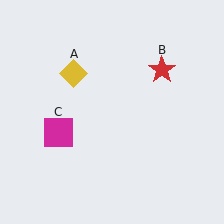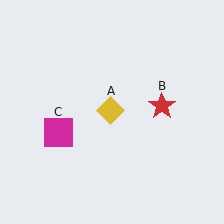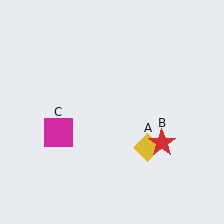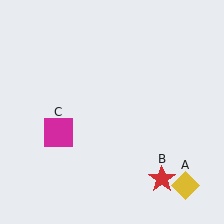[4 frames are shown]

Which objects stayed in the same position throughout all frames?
Magenta square (object C) remained stationary.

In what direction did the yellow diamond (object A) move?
The yellow diamond (object A) moved down and to the right.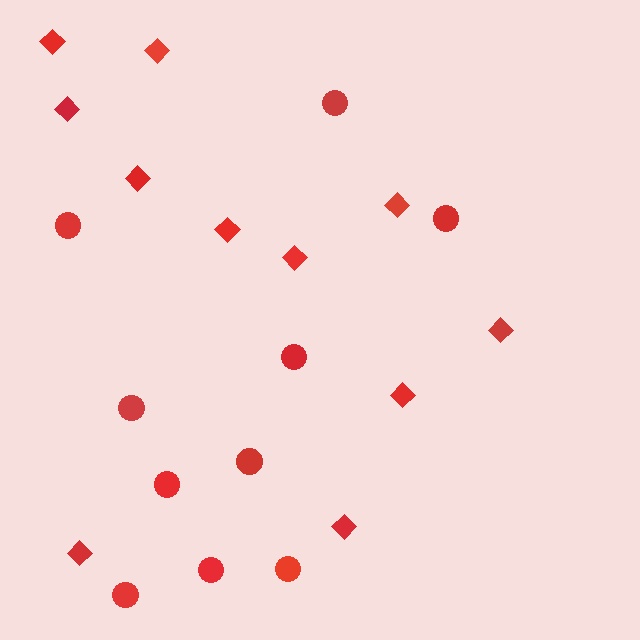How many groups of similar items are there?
There are 2 groups: one group of circles (10) and one group of diamonds (11).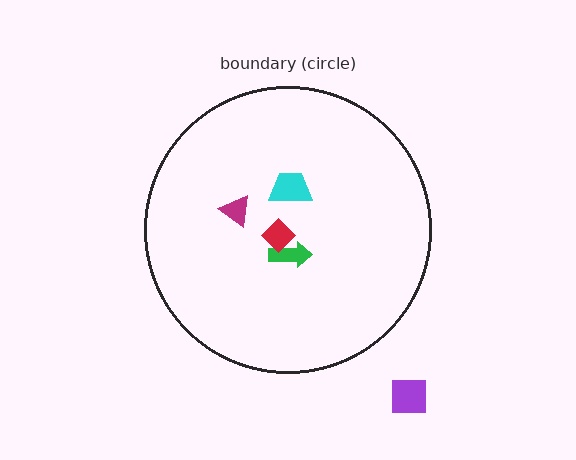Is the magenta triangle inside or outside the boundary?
Inside.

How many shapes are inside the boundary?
4 inside, 1 outside.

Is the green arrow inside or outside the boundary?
Inside.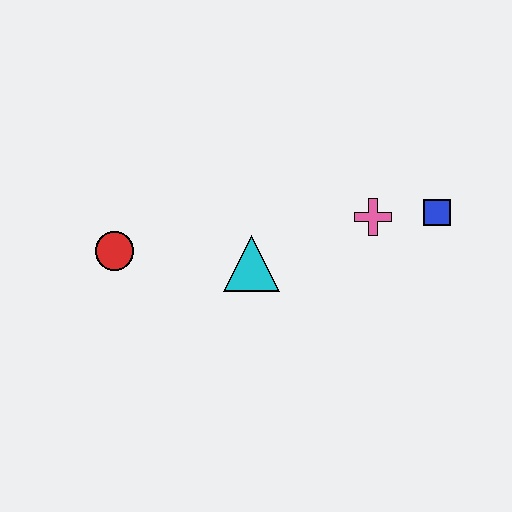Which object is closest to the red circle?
The cyan triangle is closest to the red circle.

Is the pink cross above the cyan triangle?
Yes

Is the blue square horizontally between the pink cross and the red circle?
No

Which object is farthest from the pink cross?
The red circle is farthest from the pink cross.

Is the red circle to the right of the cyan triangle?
No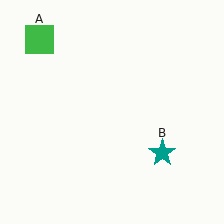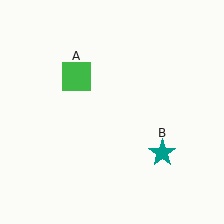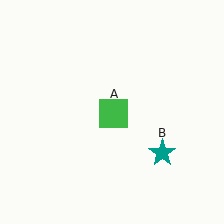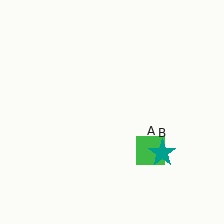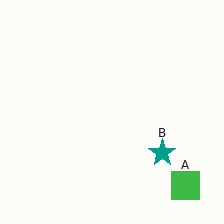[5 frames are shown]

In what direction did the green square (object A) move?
The green square (object A) moved down and to the right.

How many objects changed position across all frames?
1 object changed position: green square (object A).